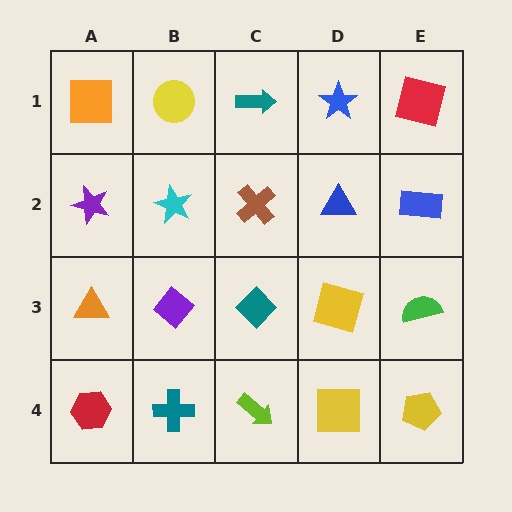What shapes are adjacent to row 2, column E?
A red square (row 1, column E), a green semicircle (row 3, column E), a blue triangle (row 2, column D).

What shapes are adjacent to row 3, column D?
A blue triangle (row 2, column D), a yellow square (row 4, column D), a teal diamond (row 3, column C), a green semicircle (row 3, column E).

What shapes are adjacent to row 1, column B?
A cyan star (row 2, column B), an orange square (row 1, column A), a teal arrow (row 1, column C).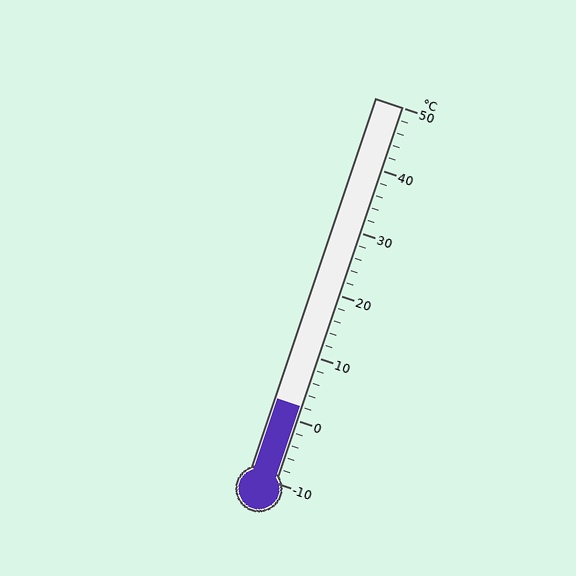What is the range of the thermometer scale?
The thermometer scale ranges from -10°C to 50°C.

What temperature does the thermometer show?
The thermometer shows approximately 2°C.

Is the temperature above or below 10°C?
The temperature is below 10°C.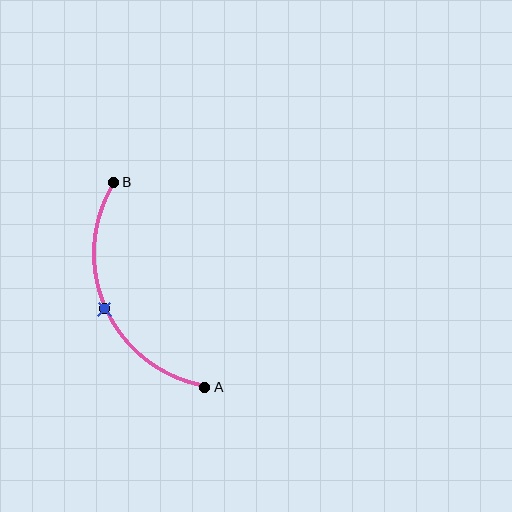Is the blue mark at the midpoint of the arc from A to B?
Yes. The blue mark lies on the arc at equal arc-length from both A and B — it is the arc midpoint.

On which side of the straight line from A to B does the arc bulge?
The arc bulges to the left of the straight line connecting A and B.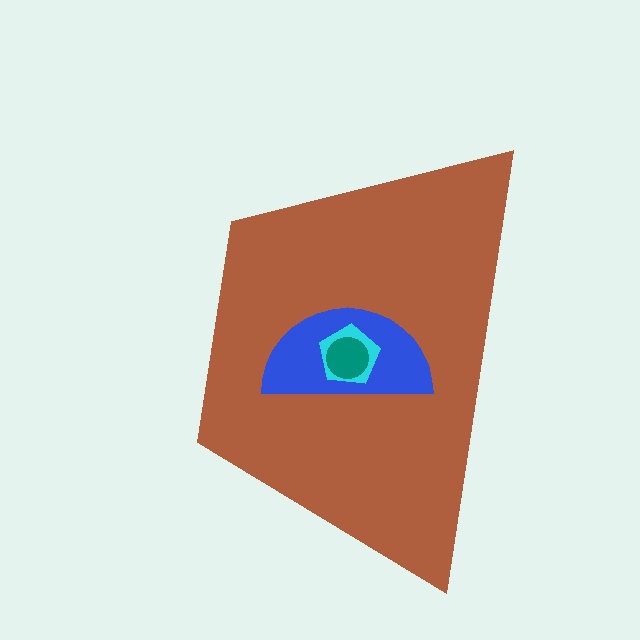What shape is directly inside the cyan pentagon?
The teal circle.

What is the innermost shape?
The teal circle.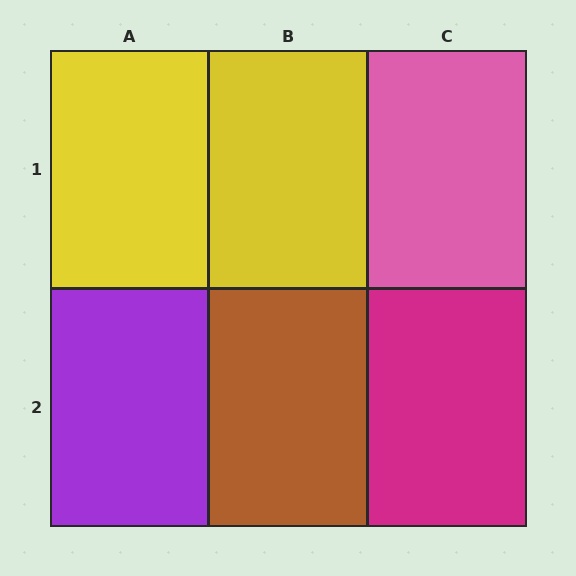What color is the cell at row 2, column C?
Magenta.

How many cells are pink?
1 cell is pink.